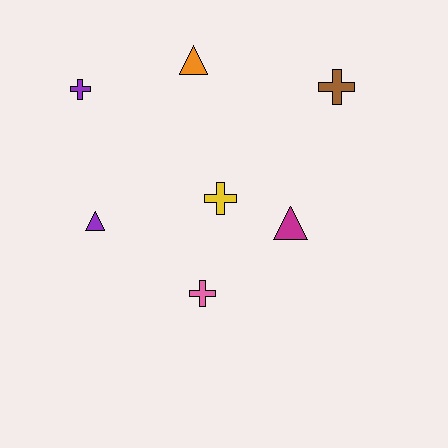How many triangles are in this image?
There are 3 triangles.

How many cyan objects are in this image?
There are no cyan objects.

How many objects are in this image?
There are 7 objects.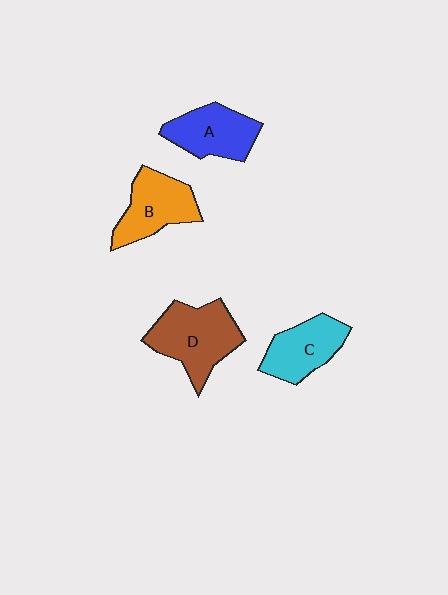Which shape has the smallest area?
Shape C (cyan).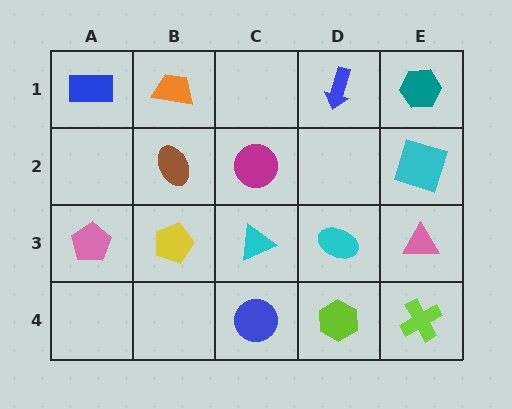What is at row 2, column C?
A magenta circle.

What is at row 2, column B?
A brown ellipse.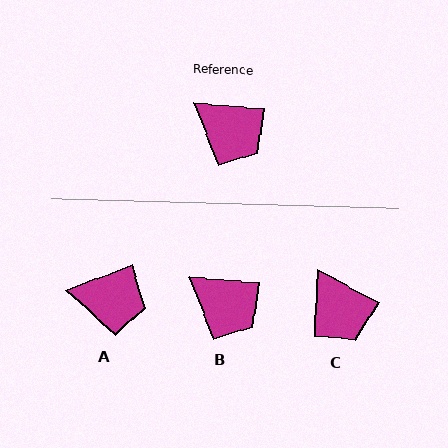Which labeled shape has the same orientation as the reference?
B.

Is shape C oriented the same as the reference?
No, it is off by about 23 degrees.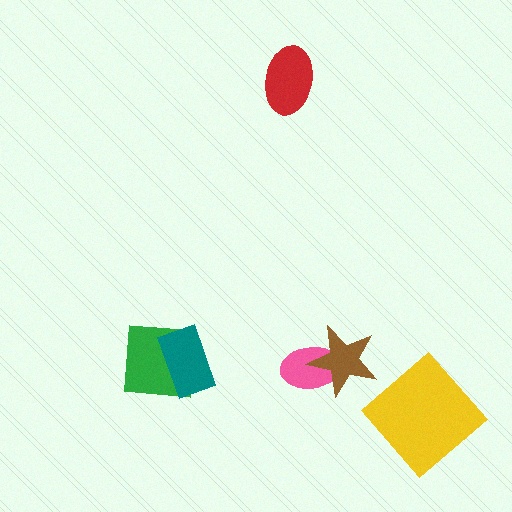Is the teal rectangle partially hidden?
No, no other shape covers it.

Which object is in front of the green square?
The teal rectangle is in front of the green square.